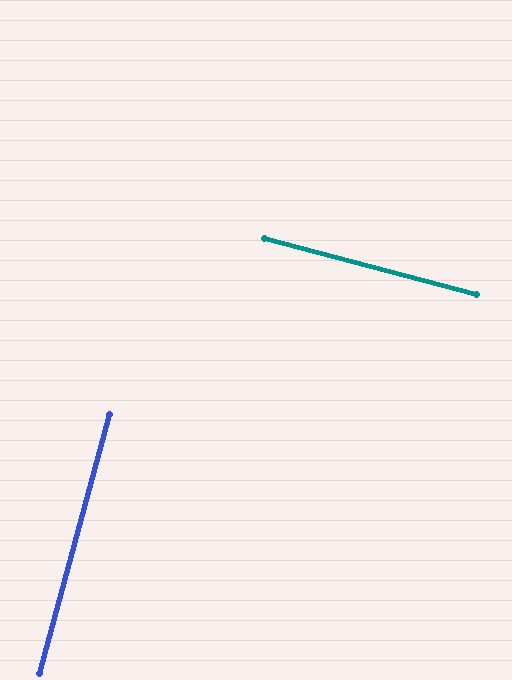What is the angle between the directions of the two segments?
Approximately 90 degrees.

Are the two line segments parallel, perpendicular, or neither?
Perpendicular — they meet at approximately 90°.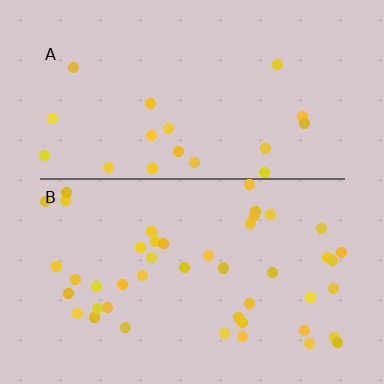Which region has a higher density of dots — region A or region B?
B (the bottom).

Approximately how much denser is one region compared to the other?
Approximately 2.4× — region B over region A.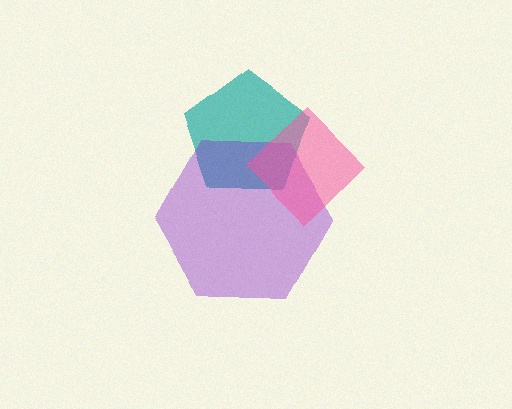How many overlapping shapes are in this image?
There are 3 overlapping shapes in the image.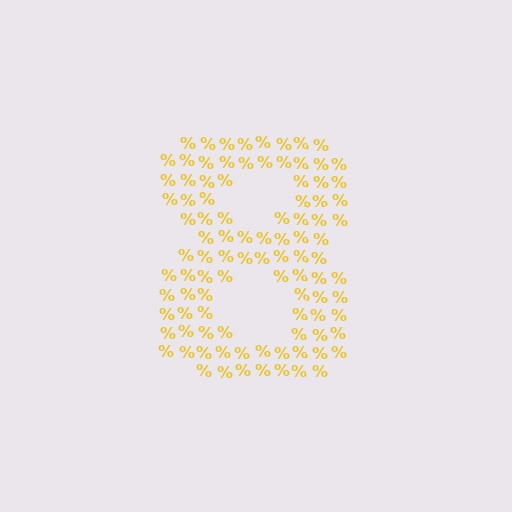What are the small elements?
The small elements are percent signs.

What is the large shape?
The large shape is the digit 8.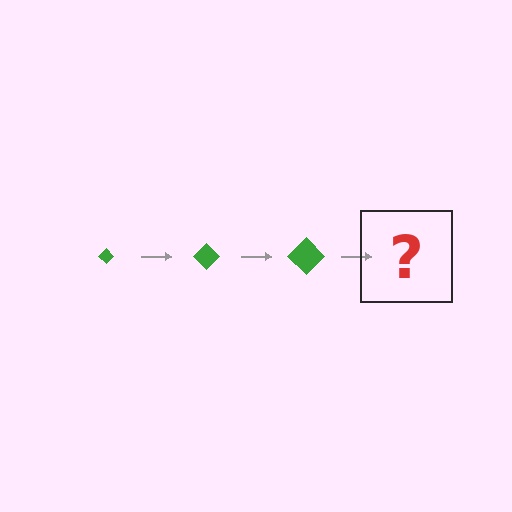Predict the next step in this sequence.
The next step is a green diamond, larger than the previous one.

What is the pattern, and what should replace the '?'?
The pattern is that the diamond gets progressively larger each step. The '?' should be a green diamond, larger than the previous one.